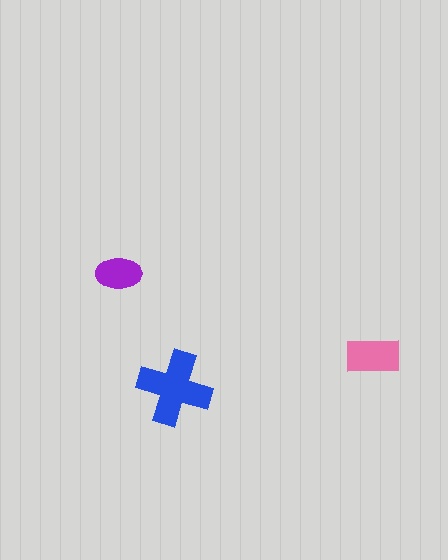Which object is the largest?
The blue cross.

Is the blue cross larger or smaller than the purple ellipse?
Larger.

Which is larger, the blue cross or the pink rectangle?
The blue cross.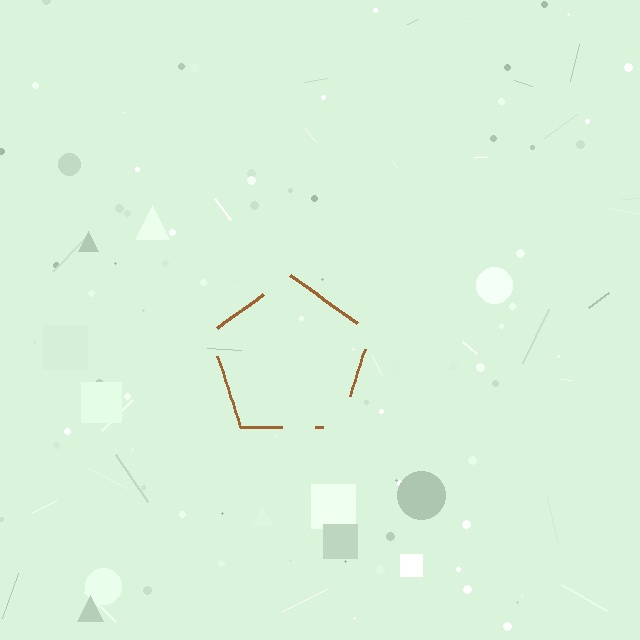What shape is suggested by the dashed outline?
The dashed outline suggests a pentagon.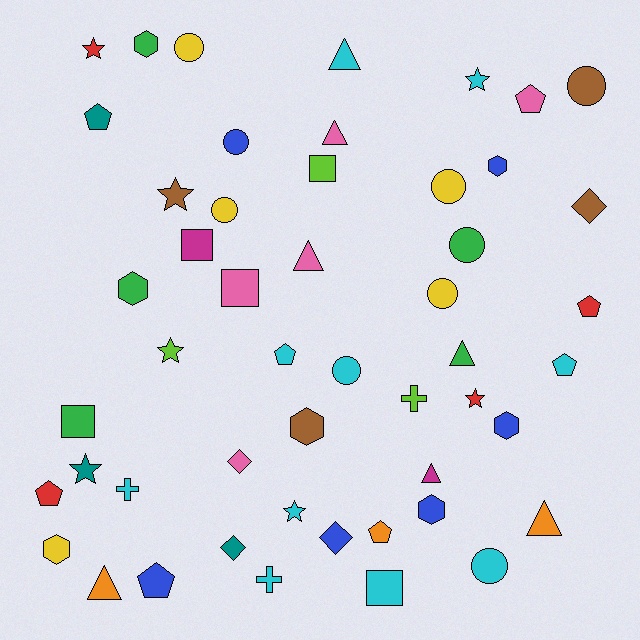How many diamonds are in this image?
There are 4 diamonds.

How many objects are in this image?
There are 50 objects.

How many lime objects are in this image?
There are 3 lime objects.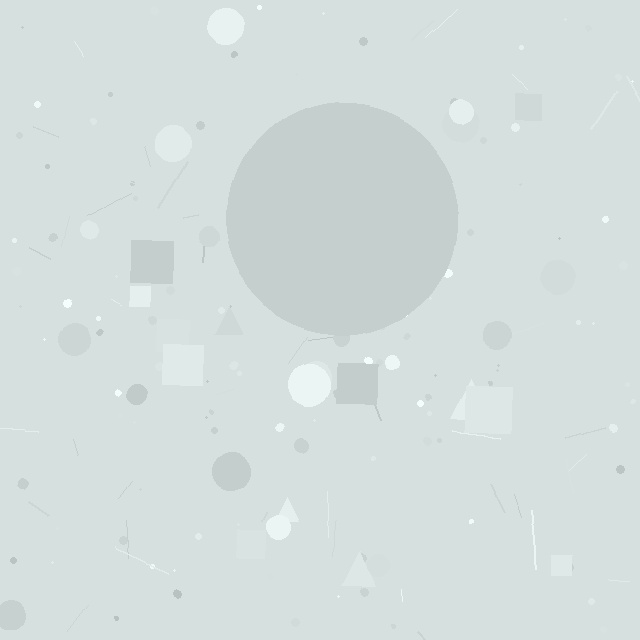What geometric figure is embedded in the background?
A circle is embedded in the background.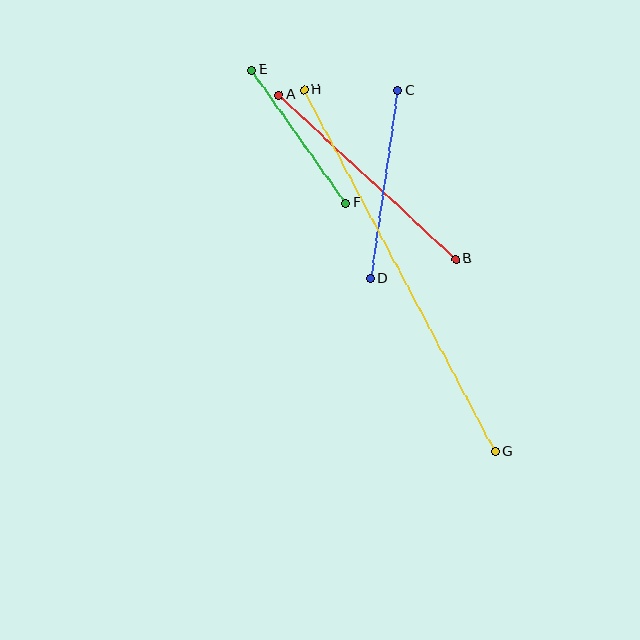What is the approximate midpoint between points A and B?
The midpoint is at approximately (367, 177) pixels.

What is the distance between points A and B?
The distance is approximately 242 pixels.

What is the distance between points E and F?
The distance is approximately 163 pixels.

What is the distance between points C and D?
The distance is approximately 190 pixels.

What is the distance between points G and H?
The distance is approximately 409 pixels.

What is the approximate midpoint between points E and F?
The midpoint is at approximately (299, 136) pixels.